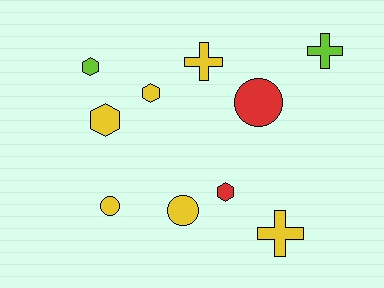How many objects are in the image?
There are 10 objects.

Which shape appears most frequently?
Hexagon, with 4 objects.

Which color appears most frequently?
Yellow, with 6 objects.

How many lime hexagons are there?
There is 1 lime hexagon.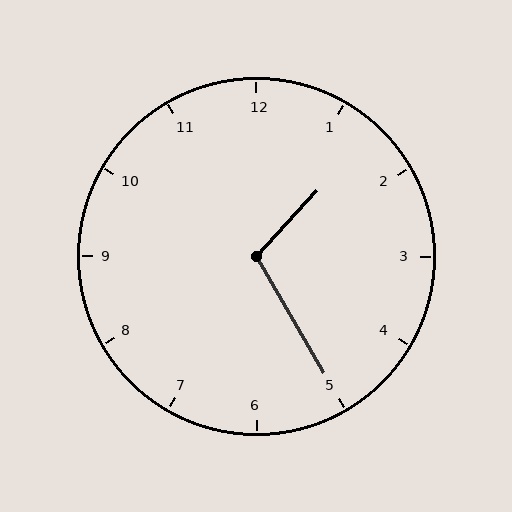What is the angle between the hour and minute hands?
Approximately 108 degrees.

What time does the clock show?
1:25.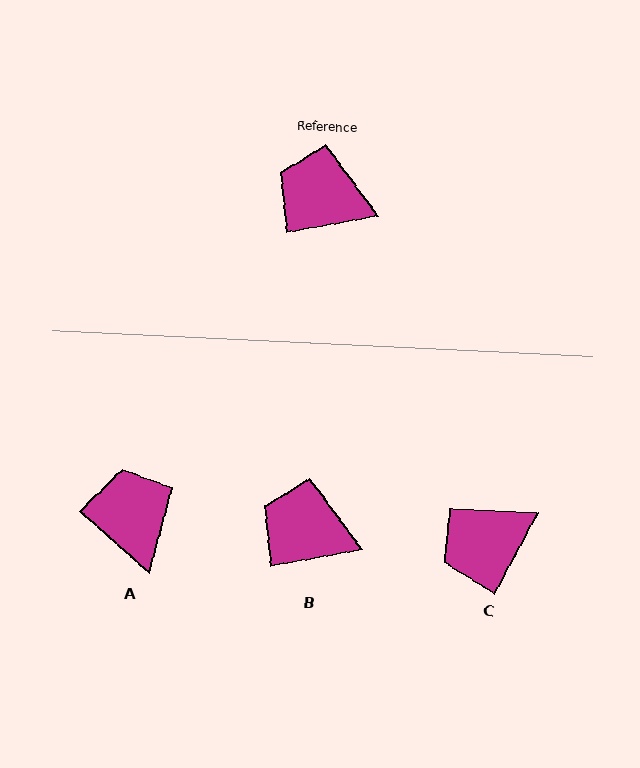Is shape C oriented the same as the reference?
No, it is off by about 52 degrees.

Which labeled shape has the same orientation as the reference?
B.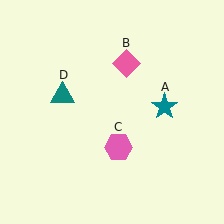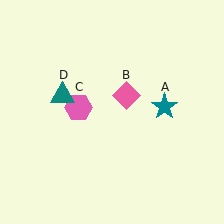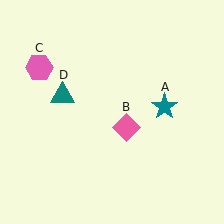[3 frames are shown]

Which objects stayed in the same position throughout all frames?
Teal star (object A) and teal triangle (object D) remained stationary.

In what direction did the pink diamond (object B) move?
The pink diamond (object B) moved down.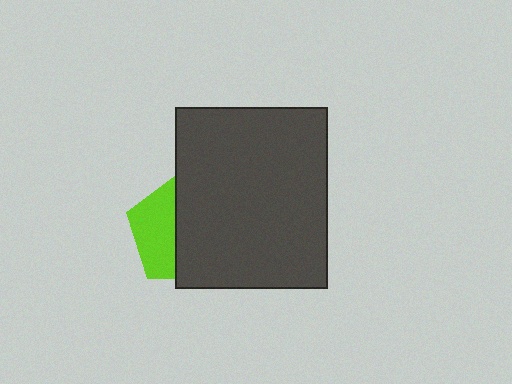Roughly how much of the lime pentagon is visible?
A small part of it is visible (roughly 41%).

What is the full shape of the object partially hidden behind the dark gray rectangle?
The partially hidden object is a lime pentagon.